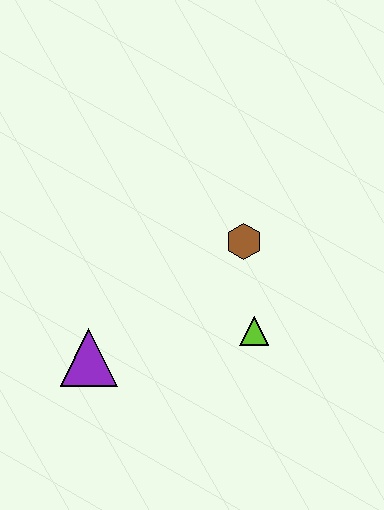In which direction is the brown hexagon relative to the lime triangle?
The brown hexagon is above the lime triangle.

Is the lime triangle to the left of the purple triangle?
No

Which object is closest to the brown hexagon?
The lime triangle is closest to the brown hexagon.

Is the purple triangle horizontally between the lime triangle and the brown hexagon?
No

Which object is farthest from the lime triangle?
The purple triangle is farthest from the lime triangle.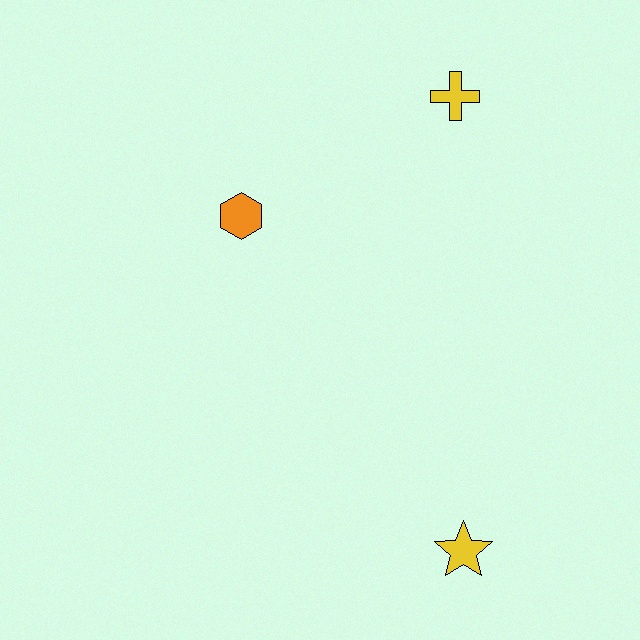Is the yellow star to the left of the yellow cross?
No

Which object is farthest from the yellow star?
The yellow cross is farthest from the yellow star.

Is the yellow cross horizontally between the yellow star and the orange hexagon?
Yes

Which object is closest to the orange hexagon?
The yellow cross is closest to the orange hexagon.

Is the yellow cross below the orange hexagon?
No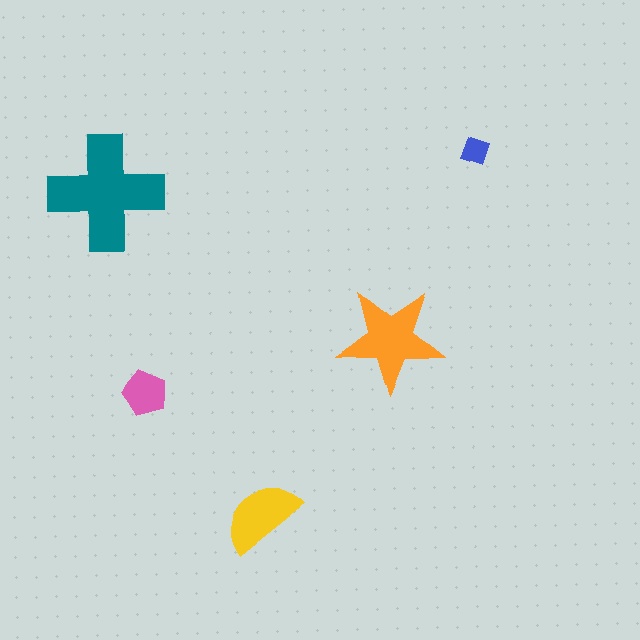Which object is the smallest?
The blue diamond.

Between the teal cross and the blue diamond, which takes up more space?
The teal cross.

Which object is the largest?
The teal cross.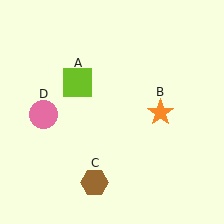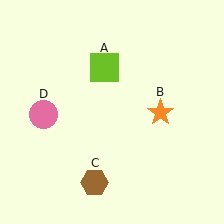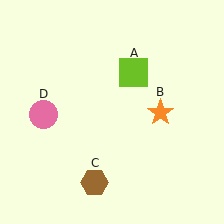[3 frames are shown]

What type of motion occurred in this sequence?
The lime square (object A) rotated clockwise around the center of the scene.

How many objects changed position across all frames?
1 object changed position: lime square (object A).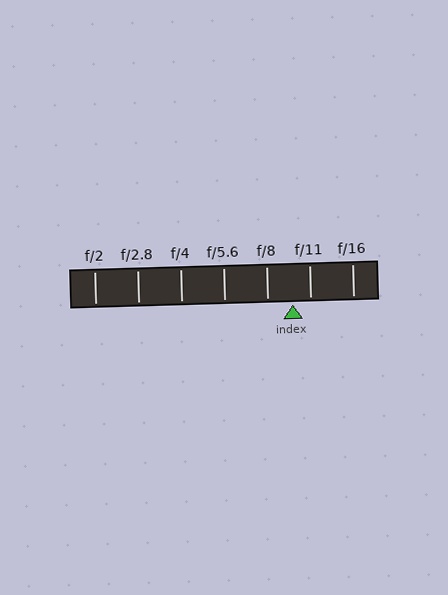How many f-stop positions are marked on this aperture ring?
There are 7 f-stop positions marked.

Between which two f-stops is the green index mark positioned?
The index mark is between f/8 and f/11.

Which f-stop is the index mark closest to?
The index mark is closest to f/11.